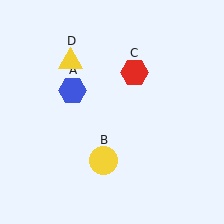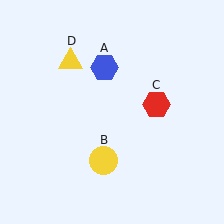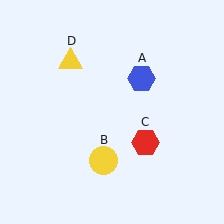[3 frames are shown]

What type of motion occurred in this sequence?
The blue hexagon (object A), red hexagon (object C) rotated clockwise around the center of the scene.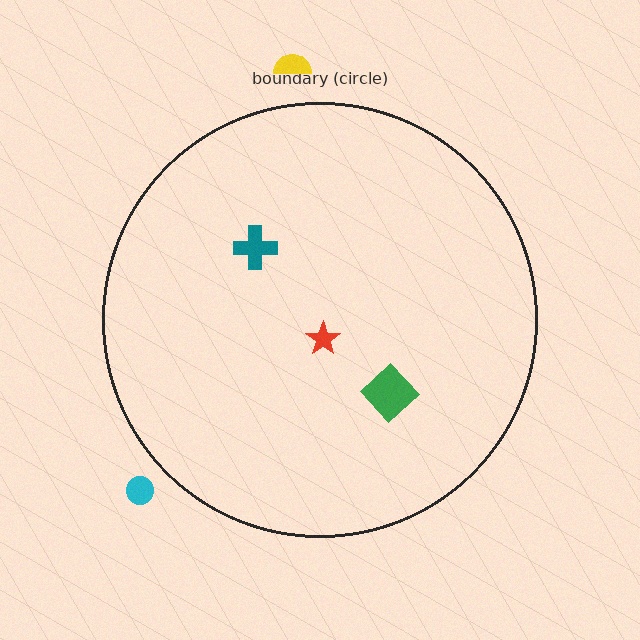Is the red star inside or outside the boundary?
Inside.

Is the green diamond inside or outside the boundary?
Inside.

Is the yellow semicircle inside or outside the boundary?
Outside.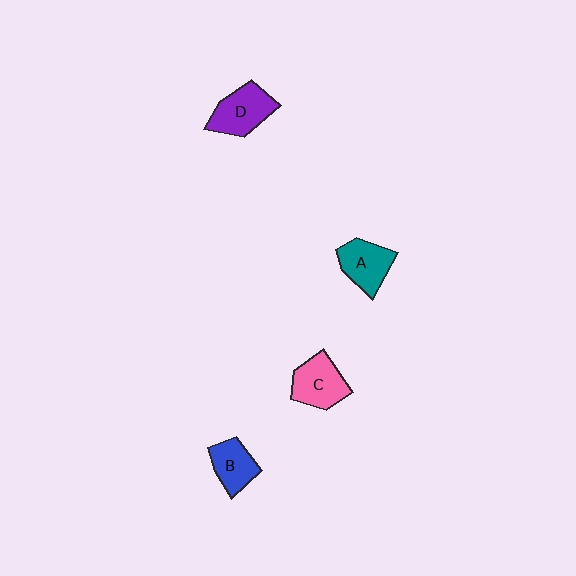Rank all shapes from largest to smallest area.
From largest to smallest: D (purple), C (pink), A (teal), B (blue).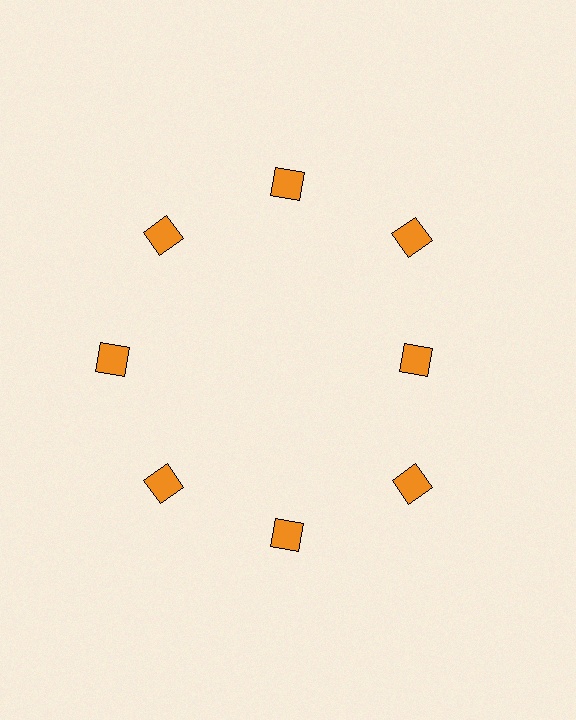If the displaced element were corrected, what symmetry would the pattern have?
It would have 8-fold rotational symmetry — the pattern would map onto itself every 45 degrees.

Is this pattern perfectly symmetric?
No. The 8 orange squares are arranged in a ring, but one element near the 3 o'clock position is pulled inward toward the center, breaking the 8-fold rotational symmetry.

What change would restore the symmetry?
The symmetry would be restored by moving it outward, back onto the ring so that all 8 squares sit at equal angles and equal distance from the center.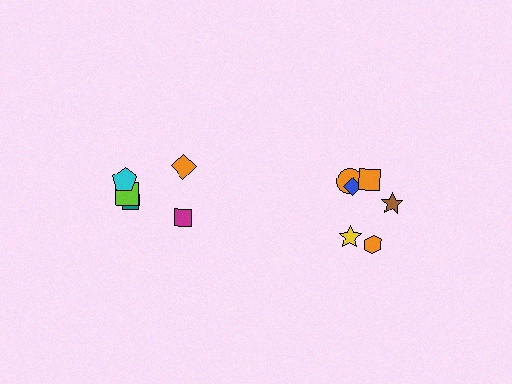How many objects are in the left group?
There are 5 objects.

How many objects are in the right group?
There are 7 objects.